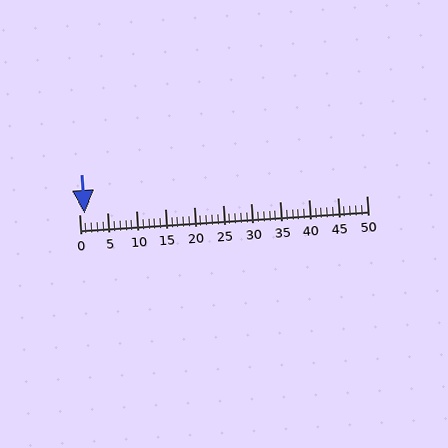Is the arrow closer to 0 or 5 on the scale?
The arrow is closer to 0.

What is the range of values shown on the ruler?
The ruler shows values from 0 to 50.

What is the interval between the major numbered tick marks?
The major tick marks are spaced 5 units apart.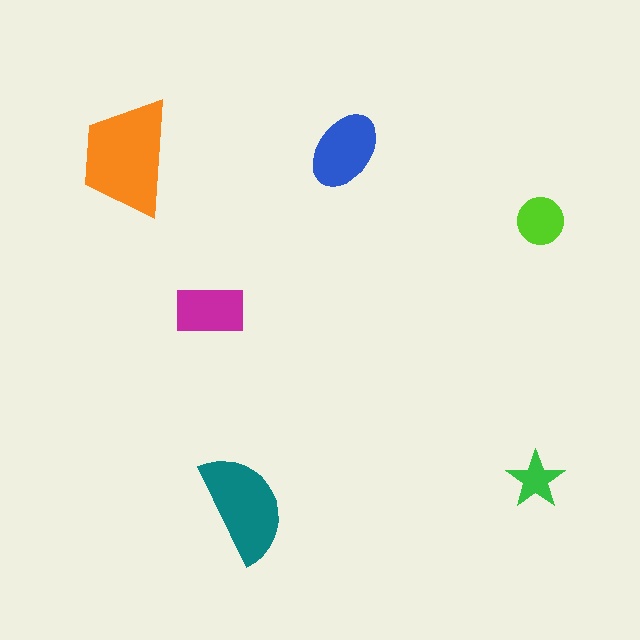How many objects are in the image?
There are 6 objects in the image.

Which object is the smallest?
The green star.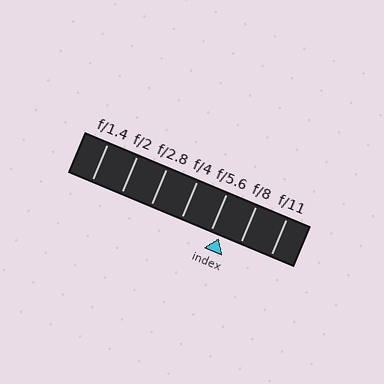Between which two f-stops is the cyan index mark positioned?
The index mark is between f/5.6 and f/8.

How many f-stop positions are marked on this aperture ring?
There are 7 f-stop positions marked.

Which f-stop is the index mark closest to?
The index mark is closest to f/5.6.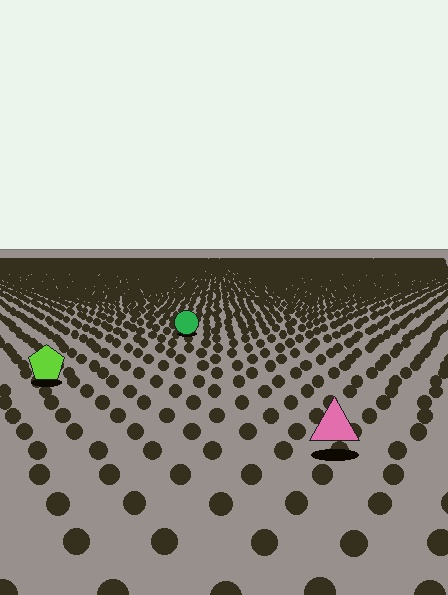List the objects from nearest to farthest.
From nearest to farthest: the pink triangle, the lime pentagon, the green circle.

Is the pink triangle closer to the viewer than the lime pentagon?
Yes. The pink triangle is closer — you can tell from the texture gradient: the ground texture is coarser near it.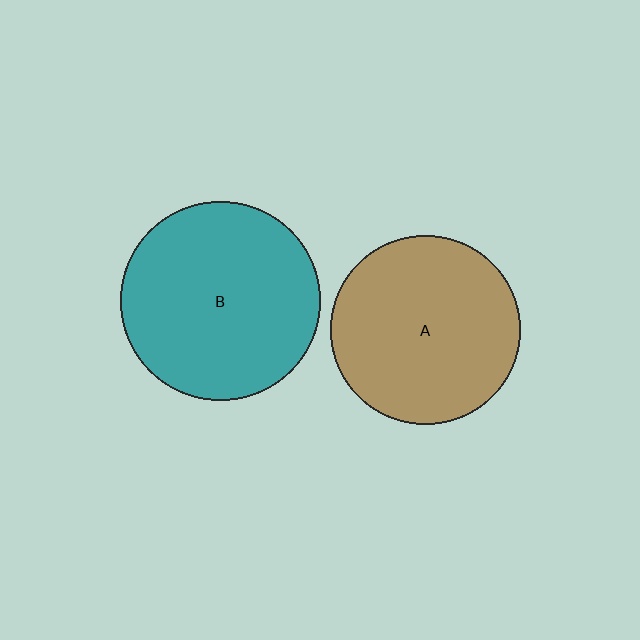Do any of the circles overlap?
No, none of the circles overlap.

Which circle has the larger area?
Circle B (teal).